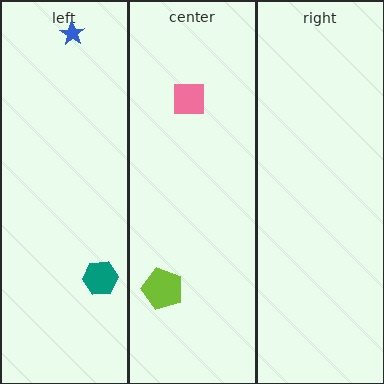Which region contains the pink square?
The center region.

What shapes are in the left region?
The teal hexagon, the blue star.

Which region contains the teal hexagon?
The left region.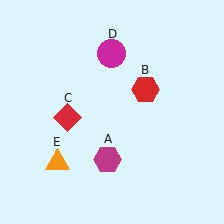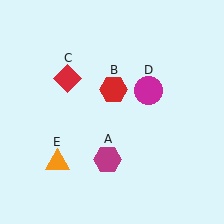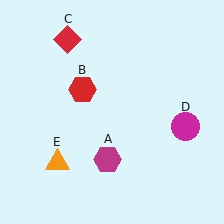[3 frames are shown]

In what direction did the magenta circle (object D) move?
The magenta circle (object D) moved down and to the right.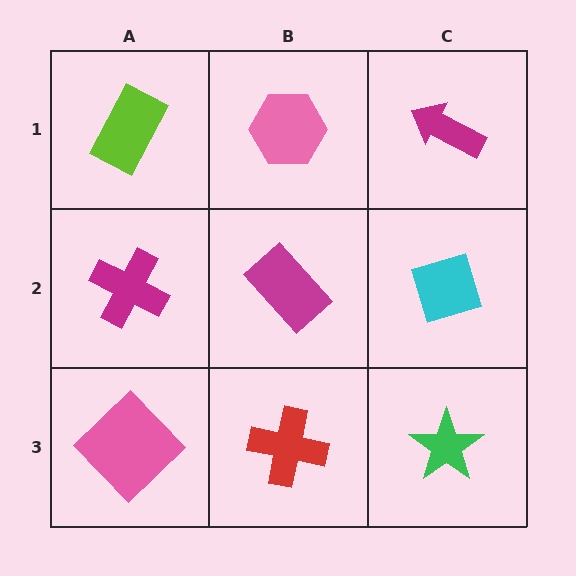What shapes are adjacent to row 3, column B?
A magenta rectangle (row 2, column B), a pink diamond (row 3, column A), a green star (row 3, column C).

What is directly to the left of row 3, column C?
A red cross.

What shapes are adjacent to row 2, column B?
A pink hexagon (row 1, column B), a red cross (row 3, column B), a magenta cross (row 2, column A), a cyan diamond (row 2, column C).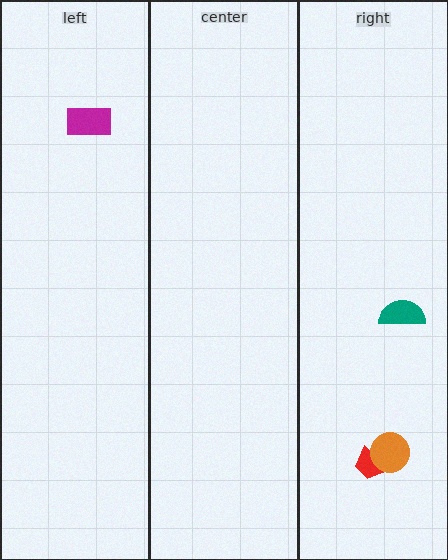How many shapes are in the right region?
3.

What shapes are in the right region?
The red trapezoid, the teal semicircle, the orange circle.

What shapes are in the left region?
The magenta rectangle.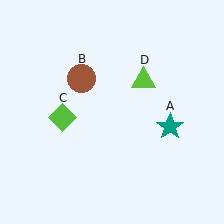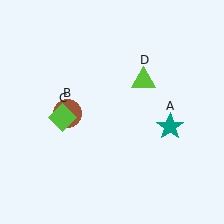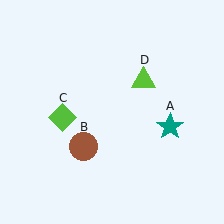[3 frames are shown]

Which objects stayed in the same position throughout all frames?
Teal star (object A) and lime diamond (object C) and lime triangle (object D) remained stationary.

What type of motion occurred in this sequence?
The brown circle (object B) rotated counterclockwise around the center of the scene.